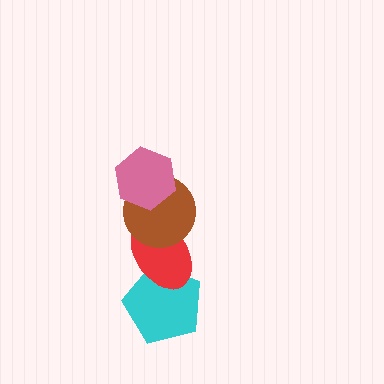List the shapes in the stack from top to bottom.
From top to bottom: the pink hexagon, the brown circle, the red ellipse, the cyan pentagon.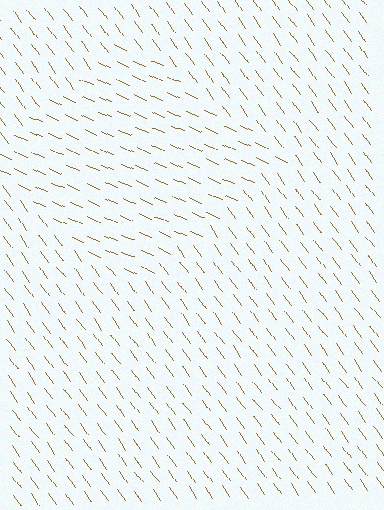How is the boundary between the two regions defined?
The boundary is defined purely by a change in line orientation (approximately 31 degrees difference). All lines are the same color and thickness.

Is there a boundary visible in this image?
Yes, there is a texture boundary formed by a change in line orientation.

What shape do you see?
I see a diamond.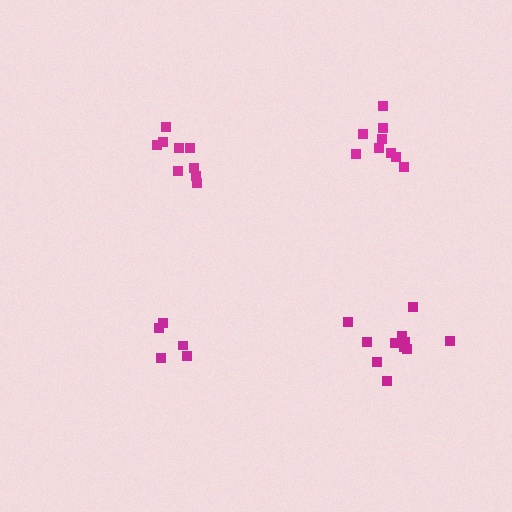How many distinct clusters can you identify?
There are 4 distinct clusters.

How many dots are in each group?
Group 1: 5 dots, Group 2: 9 dots, Group 3: 9 dots, Group 4: 11 dots (34 total).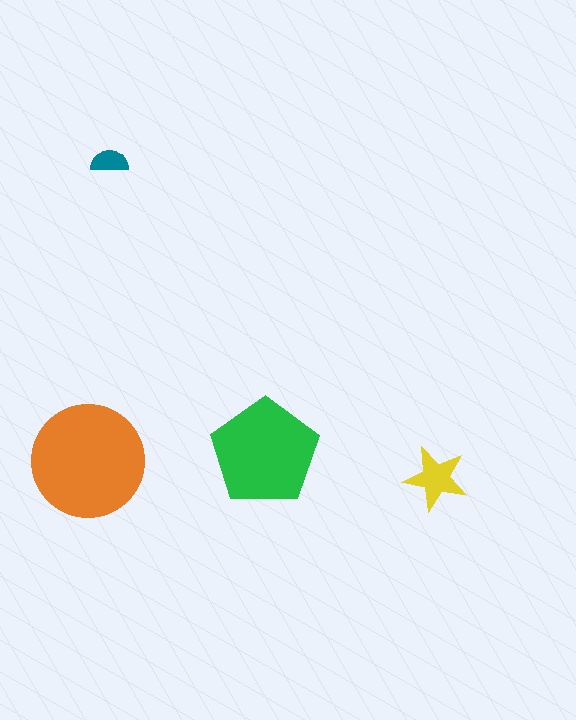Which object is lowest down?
The yellow star is bottommost.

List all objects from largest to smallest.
The orange circle, the green pentagon, the yellow star, the teal semicircle.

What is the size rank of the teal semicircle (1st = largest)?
4th.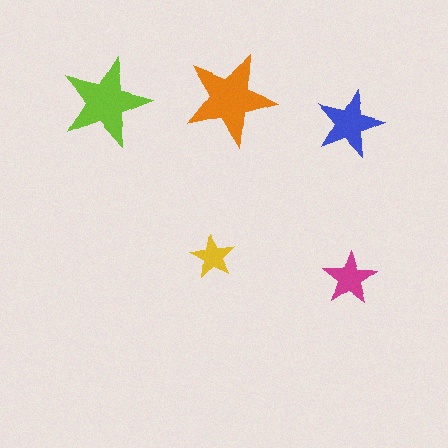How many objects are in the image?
There are 5 objects in the image.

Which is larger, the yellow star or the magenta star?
The magenta one.